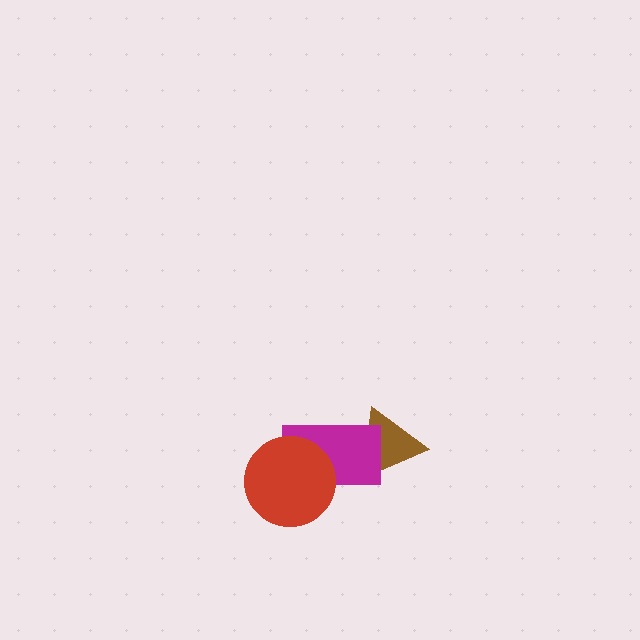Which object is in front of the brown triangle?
The magenta rectangle is in front of the brown triangle.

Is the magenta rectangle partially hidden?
Yes, it is partially covered by another shape.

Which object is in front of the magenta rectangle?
The red circle is in front of the magenta rectangle.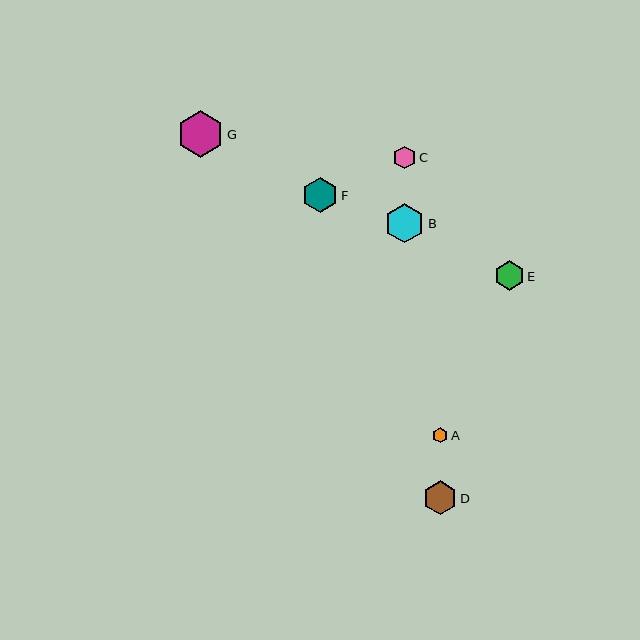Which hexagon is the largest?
Hexagon G is the largest with a size of approximately 47 pixels.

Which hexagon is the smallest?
Hexagon A is the smallest with a size of approximately 15 pixels.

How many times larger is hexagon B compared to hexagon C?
Hexagon B is approximately 1.8 times the size of hexagon C.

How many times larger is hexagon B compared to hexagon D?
Hexagon B is approximately 1.2 times the size of hexagon D.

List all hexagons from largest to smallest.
From largest to smallest: G, B, F, D, E, C, A.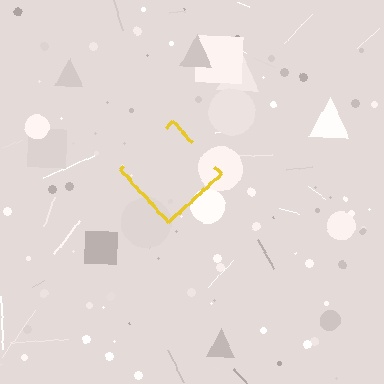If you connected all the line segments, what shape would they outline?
They would outline a diamond.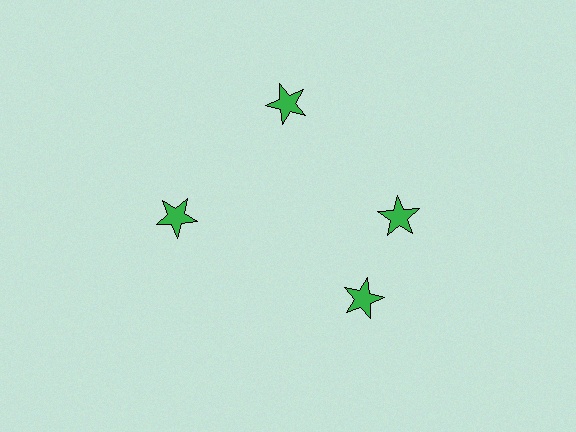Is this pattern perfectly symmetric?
No. The 4 green stars are arranged in a ring, but one element near the 6 o'clock position is rotated out of alignment along the ring, breaking the 4-fold rotational symmetry.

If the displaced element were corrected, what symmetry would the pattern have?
It would have 4-fold rotational symmetry — the pattern would map onto itself every 90 degrees.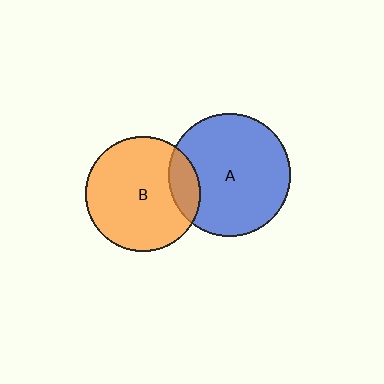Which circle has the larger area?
Circle A (blue).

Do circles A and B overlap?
Yes.